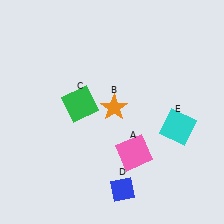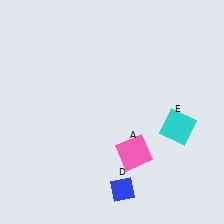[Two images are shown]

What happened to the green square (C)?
The green square (C) was removed in Image 2. It was in the top-left area of Image 1.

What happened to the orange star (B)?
The orange star (B) was removed in Image 2. It was in the top-right area of Image 1.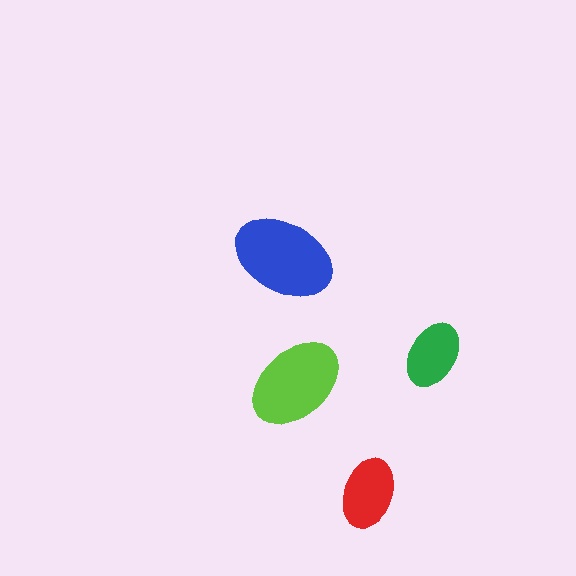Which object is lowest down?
The red ellipse is bottommost.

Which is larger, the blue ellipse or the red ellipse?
The blue one.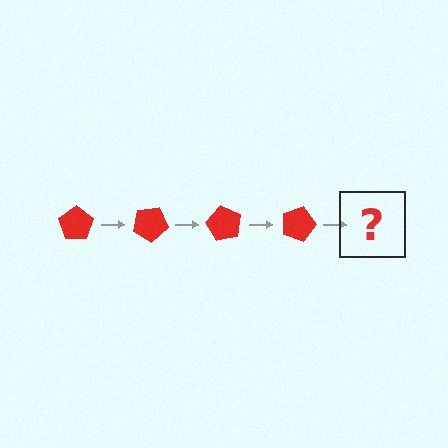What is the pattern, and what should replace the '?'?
The pattern is that the pentagon rotates 30 degrees each step. The '?' should be a red pentagon rotated 120 degrees.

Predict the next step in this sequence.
The next step is a red pentagon rotated 120 degrees.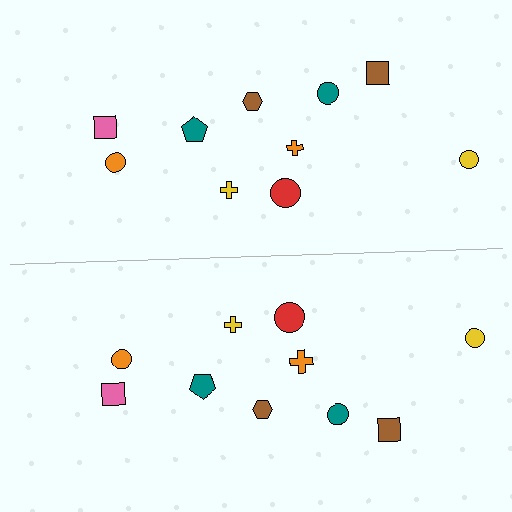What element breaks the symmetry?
The orange cross on the bottom side has a different size than its mirror counterpart.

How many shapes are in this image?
There are 20 shapes in this image.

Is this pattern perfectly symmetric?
No, the pattern is not perfectly symmetric. The orange cross on the bottom side has a different size than its mirror counterpart.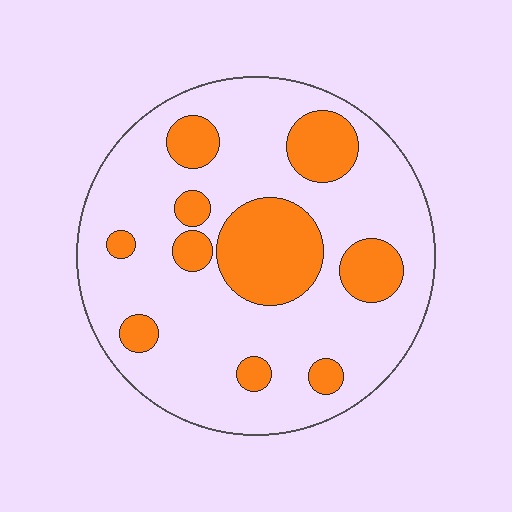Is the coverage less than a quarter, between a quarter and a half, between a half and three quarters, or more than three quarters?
Less than a quarter.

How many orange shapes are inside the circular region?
10.